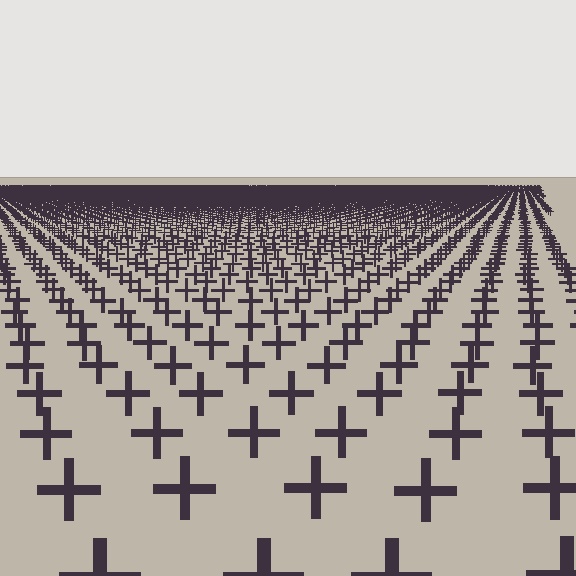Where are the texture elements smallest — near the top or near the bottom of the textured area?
Near the top.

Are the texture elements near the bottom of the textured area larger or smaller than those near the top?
Larger. Near the bottom, elements are closer to the viewer and appear at a bigger on-screen size.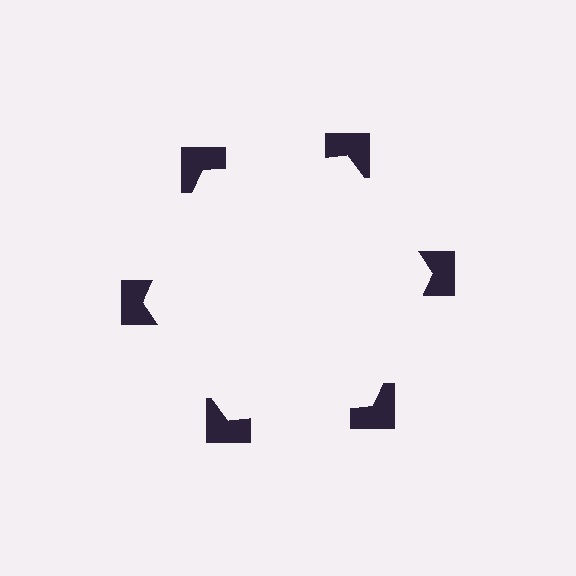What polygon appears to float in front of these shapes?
An illusory hexagon — its edges are inferred from the aligned wedge cuts in the notched squares, not physically drawn.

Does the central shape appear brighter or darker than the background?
It typically appears slightly brighter than the background, even though no actual brightness change is drawn.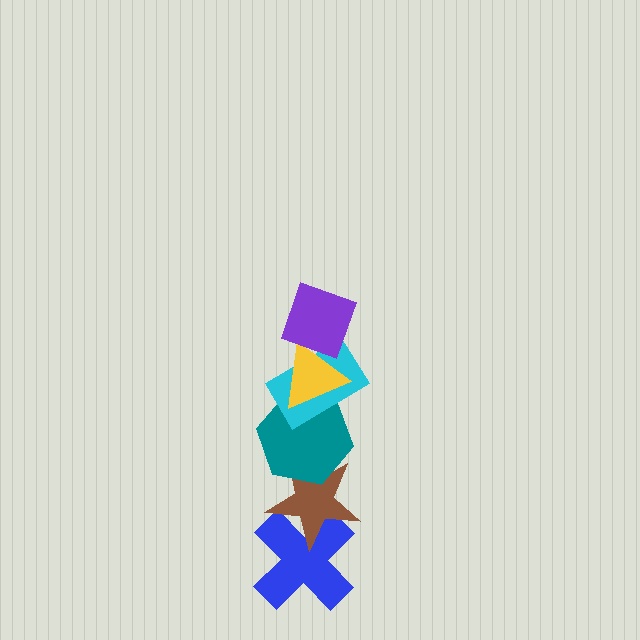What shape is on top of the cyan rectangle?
The yellow triangle is on top of the cyan rectangle.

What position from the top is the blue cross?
The blue cross is 6th from the top.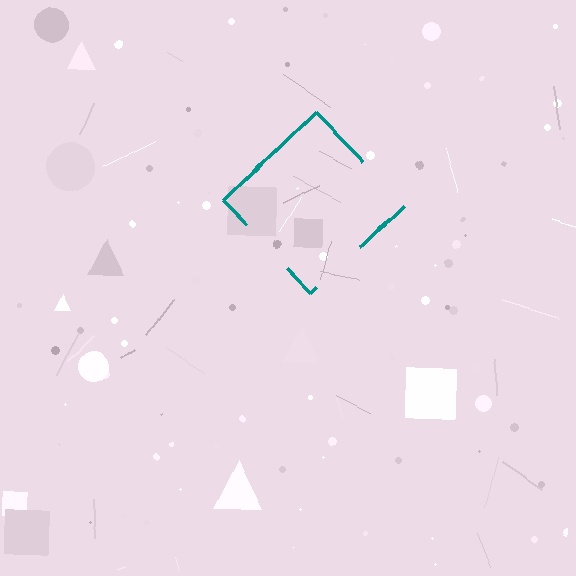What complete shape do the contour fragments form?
The contour fragments form a diamond.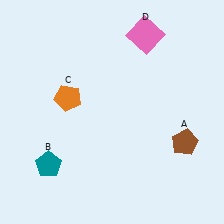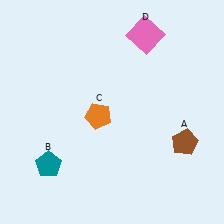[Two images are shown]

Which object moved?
The orange pentagon (C) moved right.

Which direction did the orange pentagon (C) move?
The orange pentagon (C) moved right.